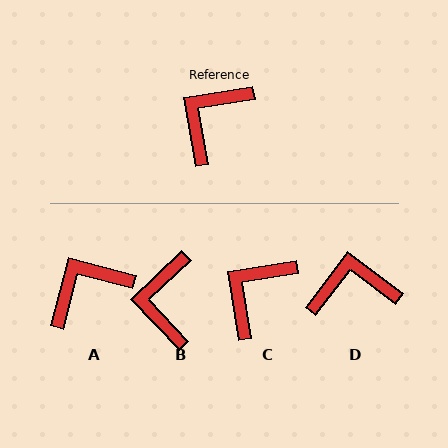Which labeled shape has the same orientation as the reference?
C.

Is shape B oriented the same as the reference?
No, it is off by about 34 degrees.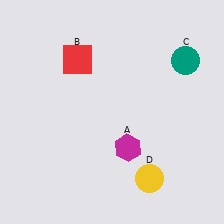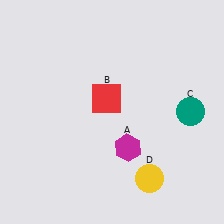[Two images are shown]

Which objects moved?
The objects that moved are: the red square (B), the teal circle (C).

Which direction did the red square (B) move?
The red square (B) moved down.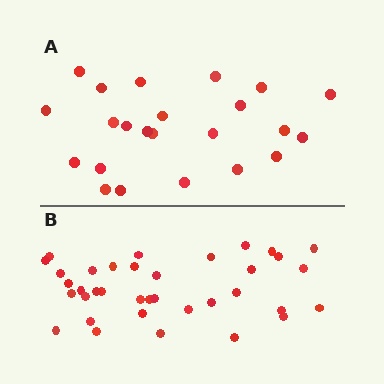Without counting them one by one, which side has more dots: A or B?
Region B (the bottom region) has more dots.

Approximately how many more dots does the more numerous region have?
Region B has approximately 15 more dots than region A.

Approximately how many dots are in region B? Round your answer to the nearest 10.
About 40 dots. (The exact count is 36, which rounds to 40.)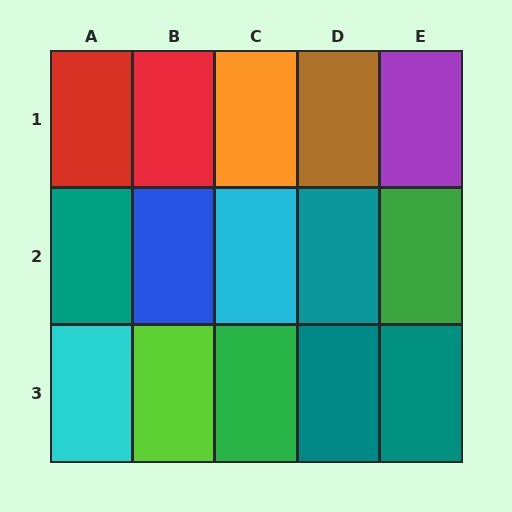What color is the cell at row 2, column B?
Blue.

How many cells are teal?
4 cells are teal.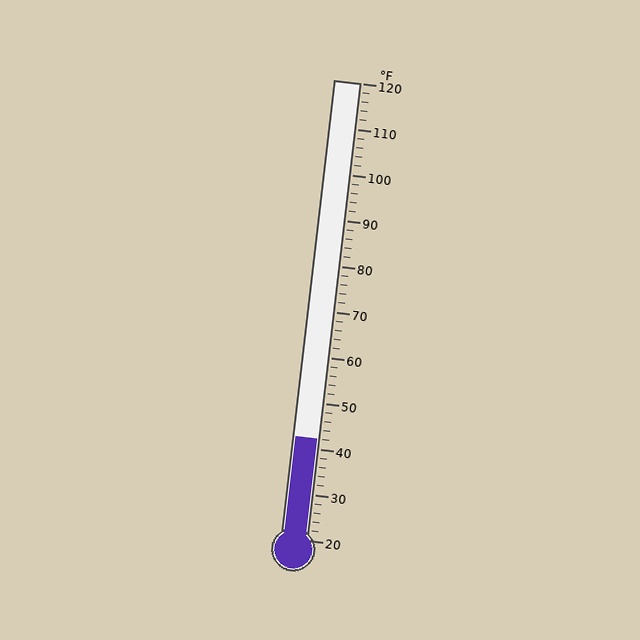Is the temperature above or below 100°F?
The temperature is below 100°F.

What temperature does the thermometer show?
The thermometer shows approximately 42°F.